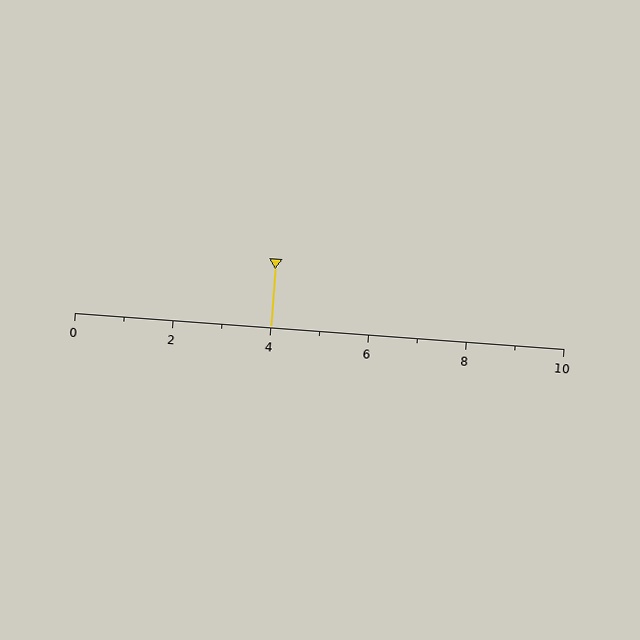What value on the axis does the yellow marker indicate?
The marker indicates approximately 4.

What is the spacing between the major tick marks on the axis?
The major ticks are spaced 2 apart.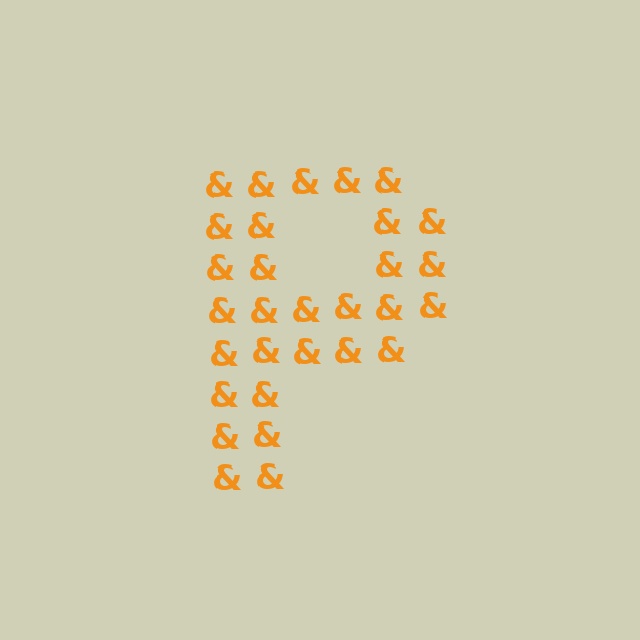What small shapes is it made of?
It is made of small ampersands.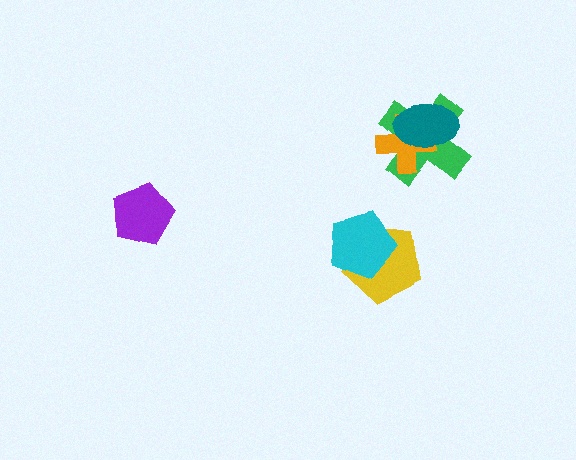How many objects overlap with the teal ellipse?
2 objects overlap with the teal ellipse.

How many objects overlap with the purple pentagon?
0 objects overlap with the purple pentagon.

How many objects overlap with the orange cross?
2 objects overlap with the orange cross.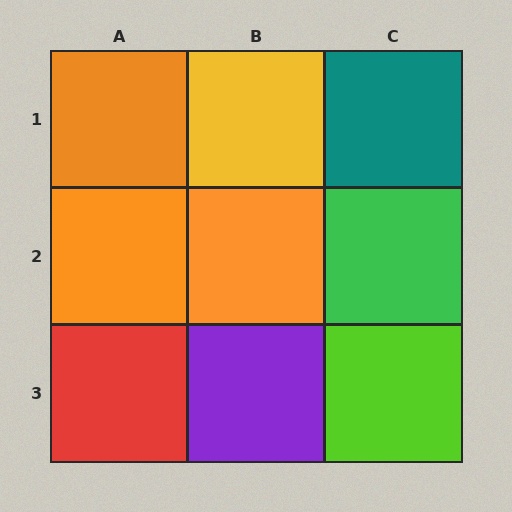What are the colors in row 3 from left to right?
Red, purple, lime.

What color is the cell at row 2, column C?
Green.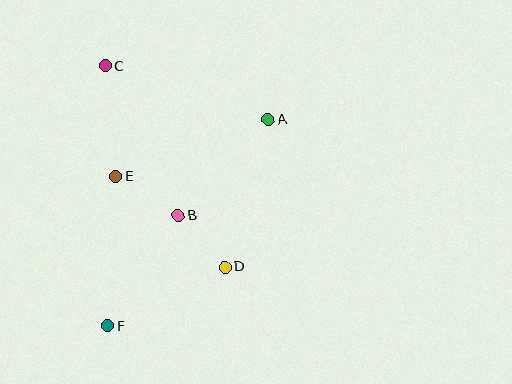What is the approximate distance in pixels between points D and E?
The distance between D and E is approximately 142 pixels.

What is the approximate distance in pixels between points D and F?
The distance between D and F is approximately 131 pixels.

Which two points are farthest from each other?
Points A and F are farthest from each other.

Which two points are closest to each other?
Points B and D are closest to each other.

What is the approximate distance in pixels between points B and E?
The distance between B and E is approximately 74 pixels.